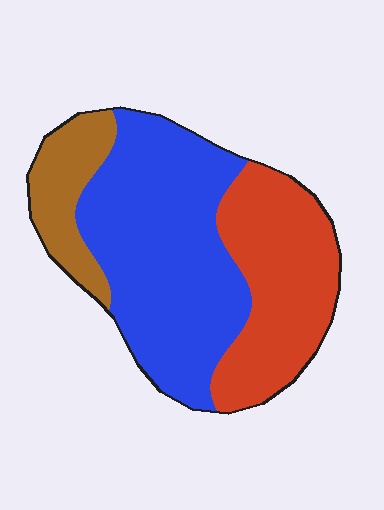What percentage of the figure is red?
Red covers 33% of the figure.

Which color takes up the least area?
Brown, at roughly 15%.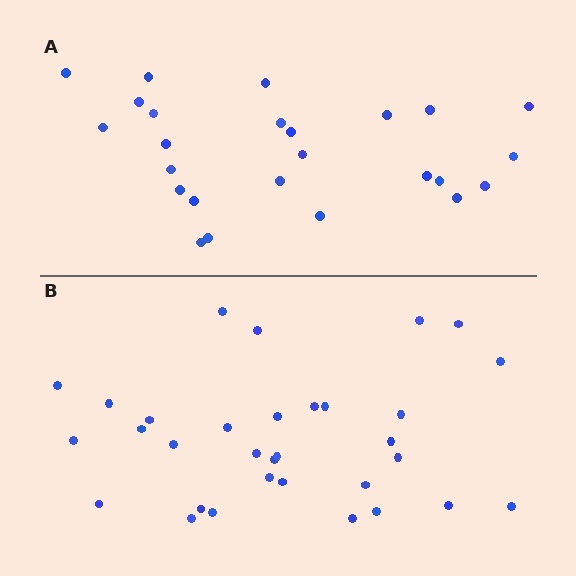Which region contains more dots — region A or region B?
Region B (the bottom region) has more dots.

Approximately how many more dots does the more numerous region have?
Region B has roughly 8 or so more dots than region A.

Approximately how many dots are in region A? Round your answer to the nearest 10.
About 20 dots. (The exact count is 25, which rounds to 20.)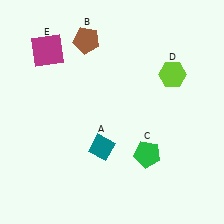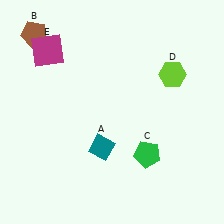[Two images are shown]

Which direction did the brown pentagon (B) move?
The brown pentagon (B) moved left.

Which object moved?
The brown pentagon (B) moved left.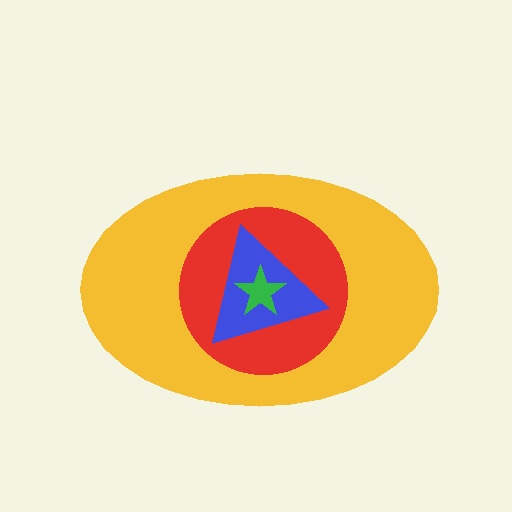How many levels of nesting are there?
4.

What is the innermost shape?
The green star.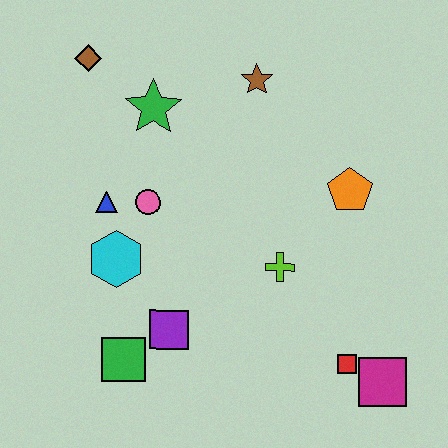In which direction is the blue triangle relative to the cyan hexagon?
The blue triangle is above the cyan hexagon.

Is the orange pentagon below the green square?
No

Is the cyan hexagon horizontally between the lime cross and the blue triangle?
Yes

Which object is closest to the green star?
The brown diamond is closest to the green star.